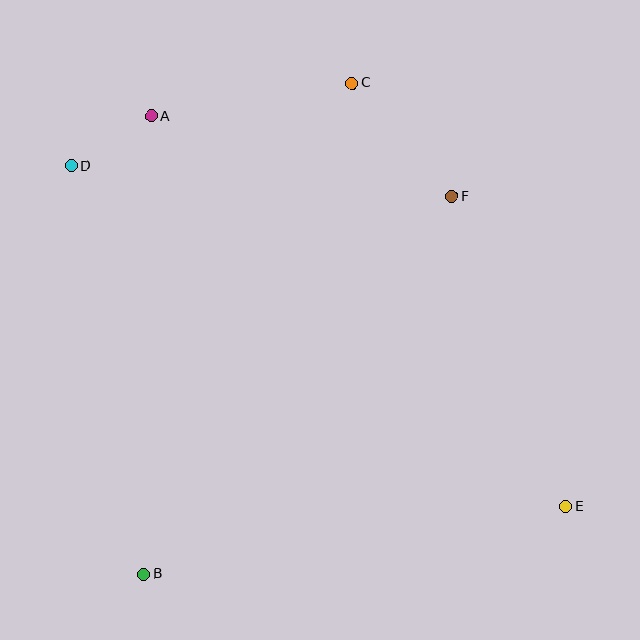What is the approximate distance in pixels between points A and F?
The distance between A and F is approximately 311 pixels.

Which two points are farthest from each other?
Points D and E are farthest from each other.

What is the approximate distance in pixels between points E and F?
The distance between E and F is approximately 330 pixels.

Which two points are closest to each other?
Points A and D are closest to each other.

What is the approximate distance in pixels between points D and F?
The distance between D and F is approximately 382 pixels.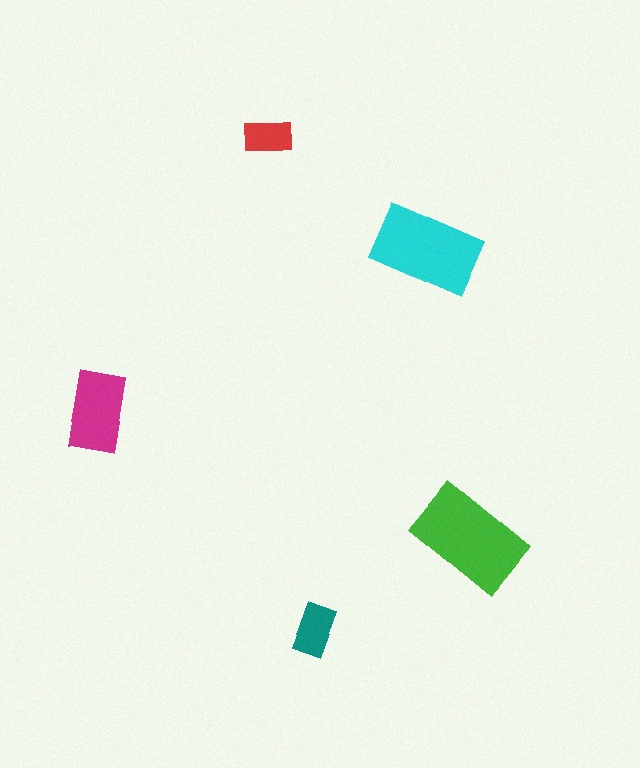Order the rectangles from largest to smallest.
the green one, the cyan one, the magenta one, the teal one, the red one.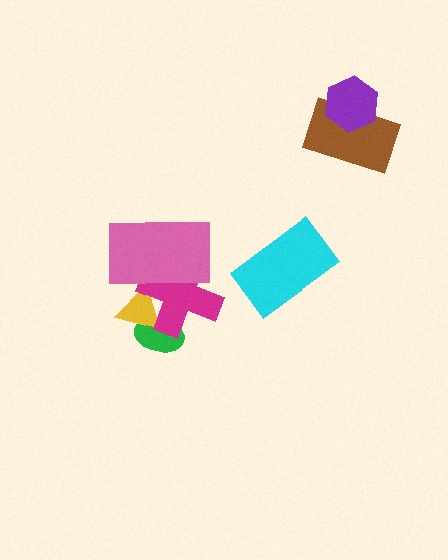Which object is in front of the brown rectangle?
The purple hexagon is in front of the brown rectangle.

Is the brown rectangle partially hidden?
Yes, it is partially covered by another shape.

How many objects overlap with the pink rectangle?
2 objects overlap with the pink rectangle.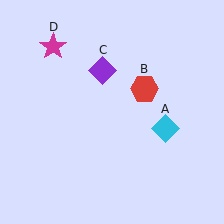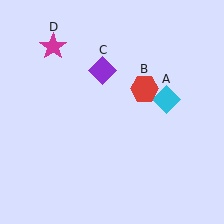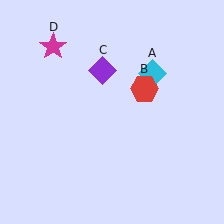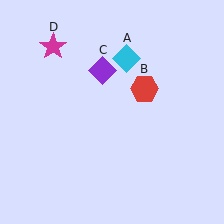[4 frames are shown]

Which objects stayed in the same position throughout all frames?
Red hexagon (object B) and purple diamond (object C) and magenta star (object D) remained stationary.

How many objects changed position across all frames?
1 object changed position: cyan diamond (object A).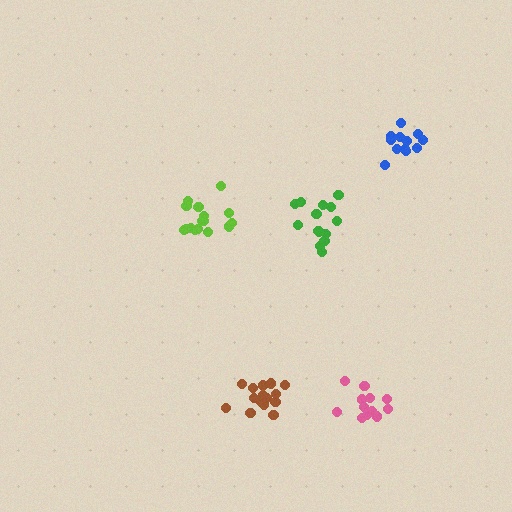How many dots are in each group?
Group 1: 14 dots, Group 2: 16 dots, Group 3: 15 dots, Group 4: 12 dots, Group 5: 12 dots (69 total).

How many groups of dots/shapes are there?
There are 5 groups.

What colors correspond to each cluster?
The clusters are colored: green, lime, brown, pink, blue.